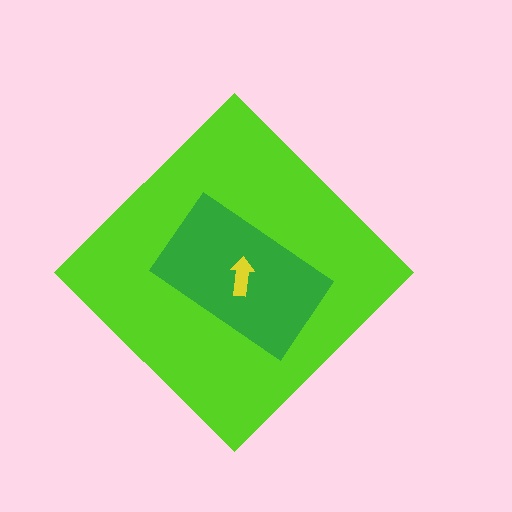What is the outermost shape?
The lime diamond.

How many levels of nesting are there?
3.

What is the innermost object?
The yellow arrow.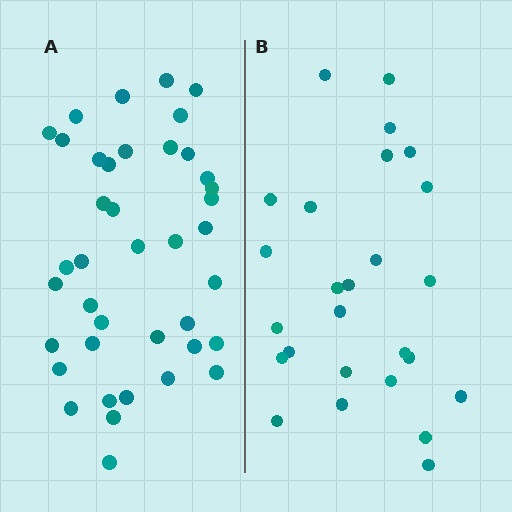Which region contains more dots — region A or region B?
Region A (the left region) has more dots.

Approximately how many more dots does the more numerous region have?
Region A has approximately 15 more dots than region B.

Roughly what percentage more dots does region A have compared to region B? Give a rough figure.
About 55% more.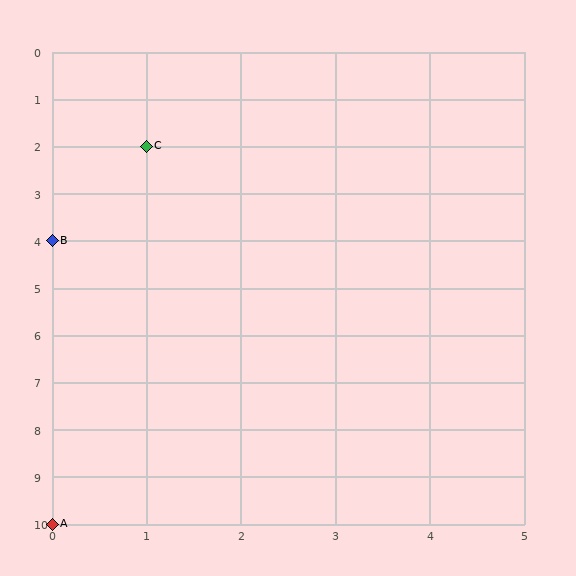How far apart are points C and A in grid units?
Points C and A are 1 column and 8 rows apart (about 8.1 grid units diagonally).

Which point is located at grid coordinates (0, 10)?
Point A is at (0, 10).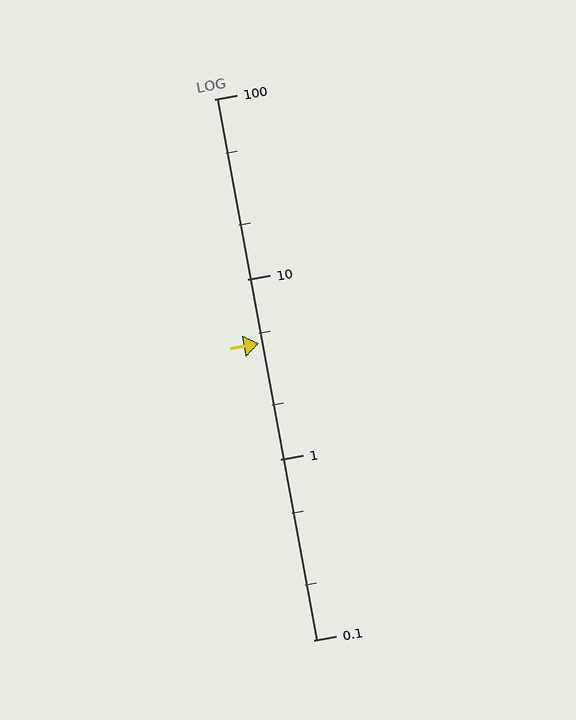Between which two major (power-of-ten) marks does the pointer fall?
The pointer is between 1 and 10.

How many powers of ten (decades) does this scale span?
The scale spans 3 decades, from 0.1 to 100.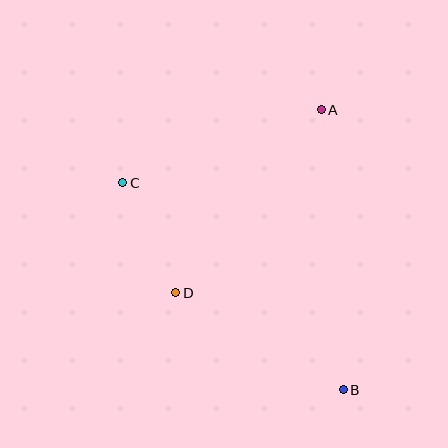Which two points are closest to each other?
Points C and D are closest to each other.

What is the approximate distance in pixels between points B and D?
The distance between B and D is approximately 194 pixels.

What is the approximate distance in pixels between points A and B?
The distance between A and B is approximately 281 pixels.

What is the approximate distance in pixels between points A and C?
The distance between A and C is approximately 211 pixels.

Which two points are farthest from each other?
Points B and C are farthest from each other.